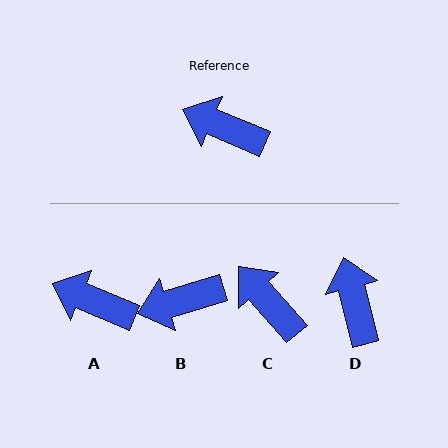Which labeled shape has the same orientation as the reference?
A.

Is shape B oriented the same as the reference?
No, it is off by about 40 degrees.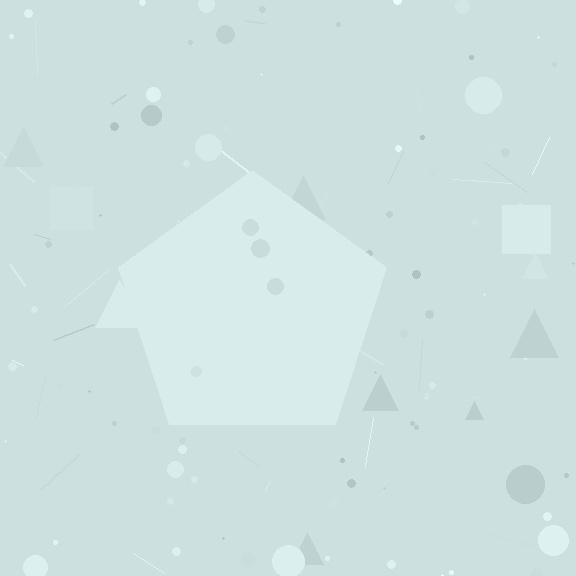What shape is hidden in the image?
A pentagon is hidden in the image.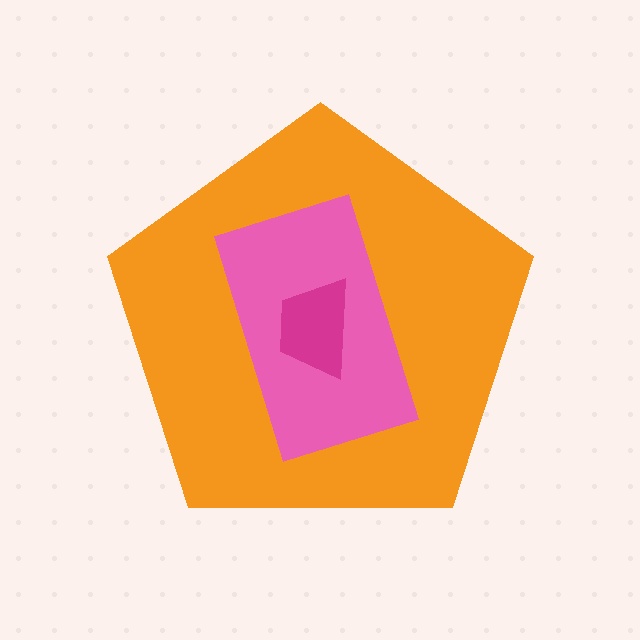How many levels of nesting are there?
3.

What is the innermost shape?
The magenta trapezoid.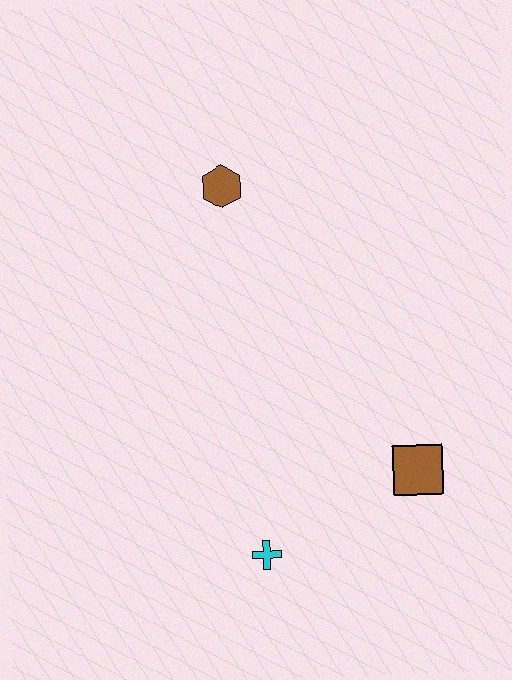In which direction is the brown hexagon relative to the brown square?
The brown hexagon is above the brown square.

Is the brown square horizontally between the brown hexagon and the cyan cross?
No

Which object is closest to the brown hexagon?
The brown square is closest to the brown hexagon.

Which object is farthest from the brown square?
The brown hexagon is farthest from the brown square.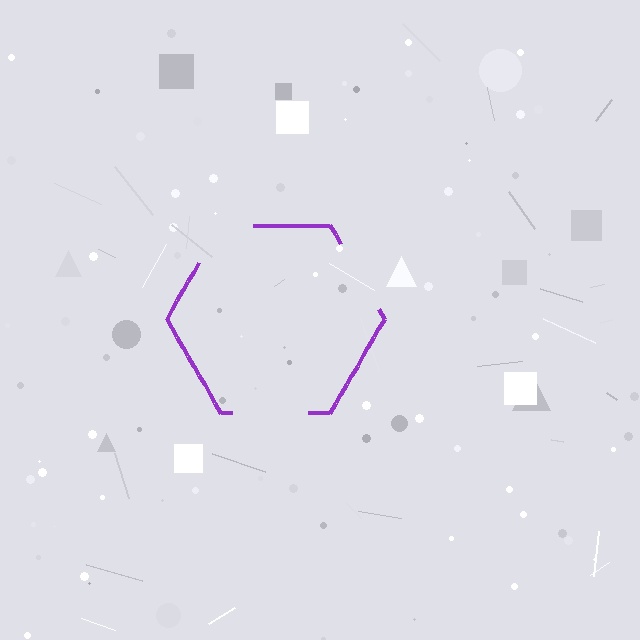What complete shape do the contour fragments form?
The contour fragments form a hexagon.